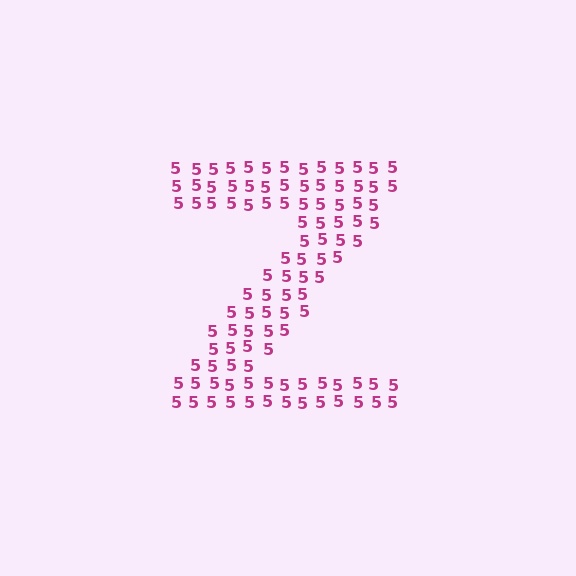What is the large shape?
The large shape is the letter Z.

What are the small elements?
The small elements are digit 5's.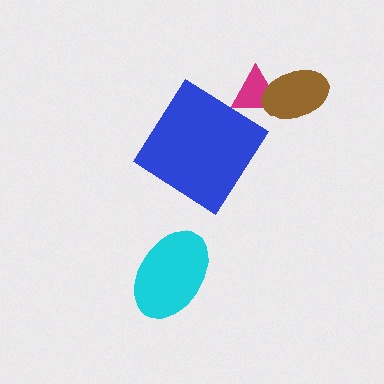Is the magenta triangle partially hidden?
Yes, it is partially covered by another shape.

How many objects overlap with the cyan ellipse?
0 objects overlap with the cyan ellipse.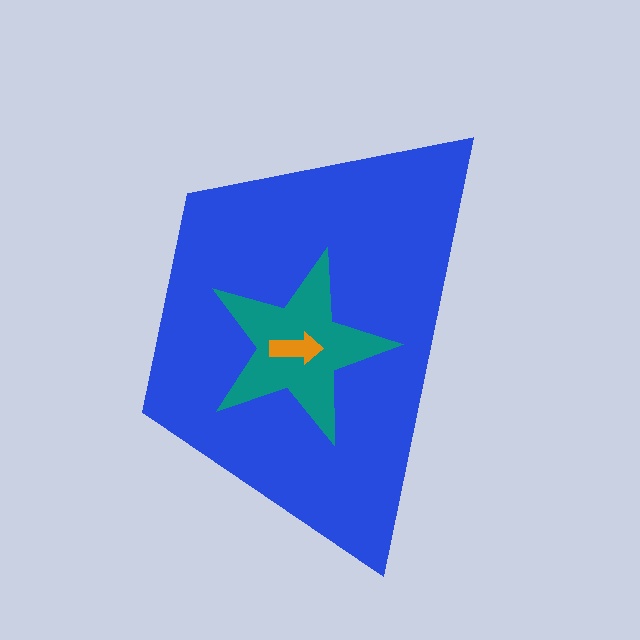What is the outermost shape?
The blue trapezoid.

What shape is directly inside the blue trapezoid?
The teal star.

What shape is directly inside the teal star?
The orange arrow.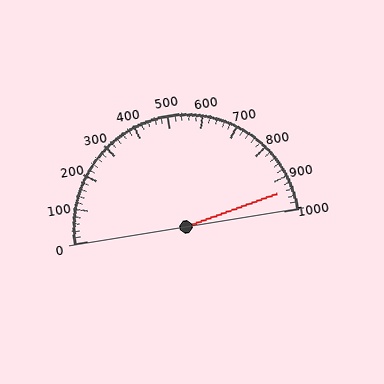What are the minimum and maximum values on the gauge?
The gauge ranges from 0 to 1000.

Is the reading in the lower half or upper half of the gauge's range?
The reading is in the upper half of the range (0 to 1000).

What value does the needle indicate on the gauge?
The needle indicates approximately 940.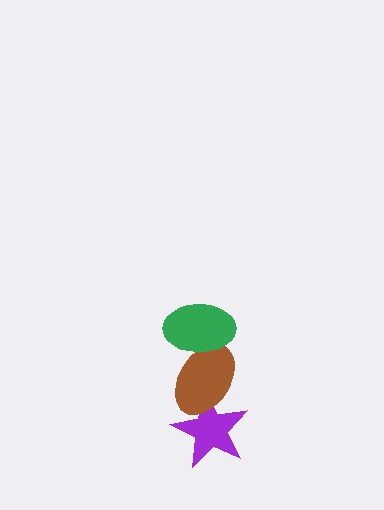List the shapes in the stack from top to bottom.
From top to bottom: the green ellipse, the brown ellipse, the purple star.